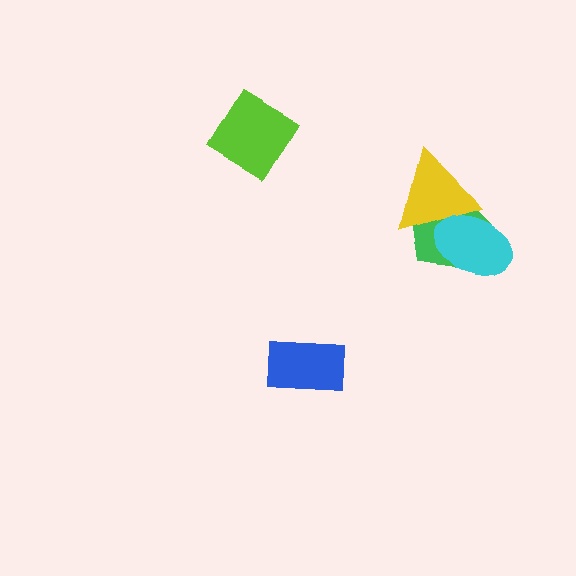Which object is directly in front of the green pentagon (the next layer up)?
The yellow triangle is directly in front of the green pentagon.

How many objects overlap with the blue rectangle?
0 objects overlap with the blue rectangle.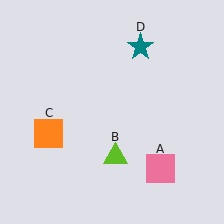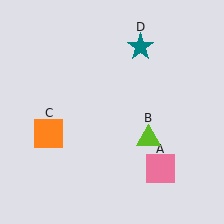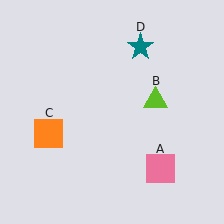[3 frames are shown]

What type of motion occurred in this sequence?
The lime triangle (object B) rotated counterclockwise around the center of the scene.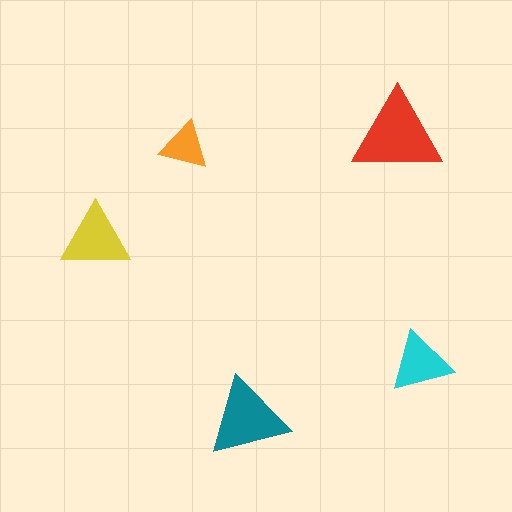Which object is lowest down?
The teal triangle is bottommost.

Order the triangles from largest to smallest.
the red one, the teal one, the yellow one, the cyan one, the orange one.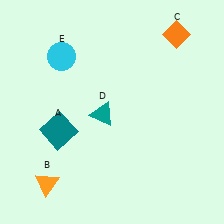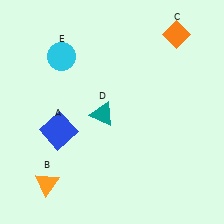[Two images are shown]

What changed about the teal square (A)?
In Image 1, A is teal. In Image 2, it changed to blue.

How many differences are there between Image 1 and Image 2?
There is 1 difference between the two images.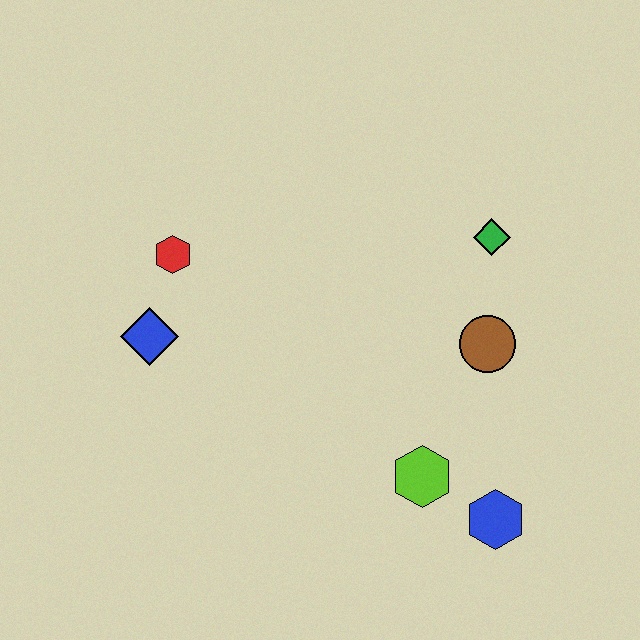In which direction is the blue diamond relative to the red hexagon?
The blue diamond is below the red hexagon.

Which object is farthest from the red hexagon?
The blue hexagon is farthest from the red hexagon.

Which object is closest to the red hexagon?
The blue diamond is closest to the red hexagon.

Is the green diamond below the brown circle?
No